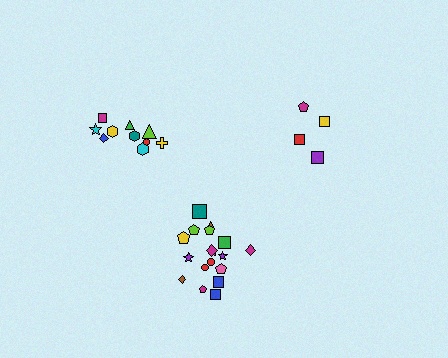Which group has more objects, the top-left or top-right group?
The top-left group.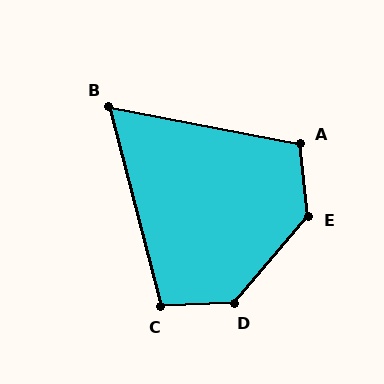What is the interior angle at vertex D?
Approximately 133 degrees (obtuse).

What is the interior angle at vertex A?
Approximately 107 degrees (obtuse).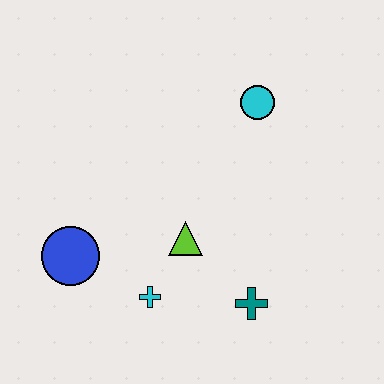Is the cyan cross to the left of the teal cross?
Yes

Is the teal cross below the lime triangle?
Yes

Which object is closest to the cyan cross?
The lime triangle is closest to the cyan cross.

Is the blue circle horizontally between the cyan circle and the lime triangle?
No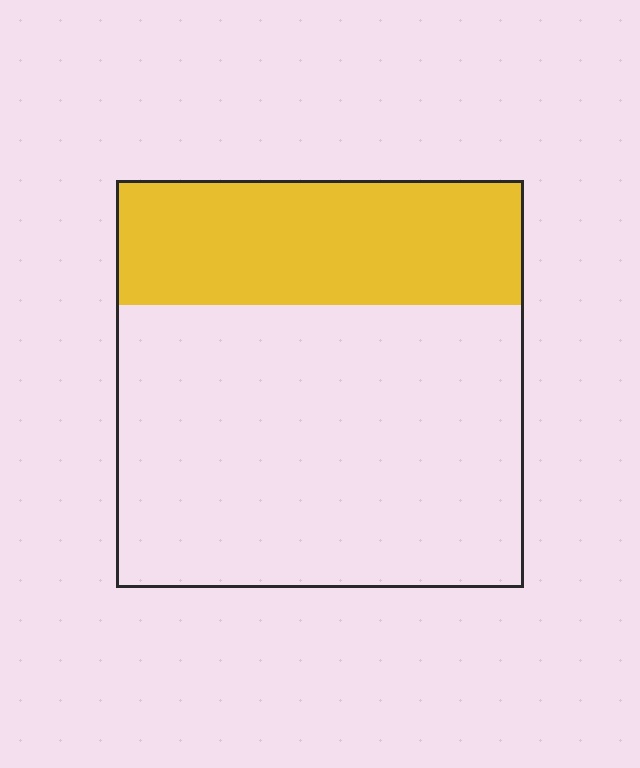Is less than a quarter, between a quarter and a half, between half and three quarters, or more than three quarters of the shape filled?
Between a quarter and a half.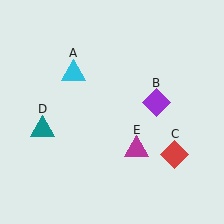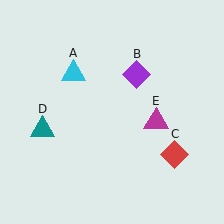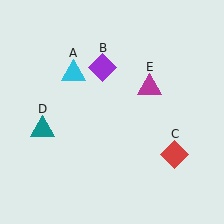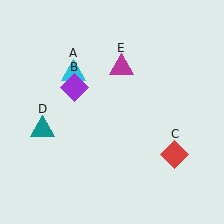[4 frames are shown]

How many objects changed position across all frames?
2 objects changed position: purple diamond (object B), magenta triangle (object E).